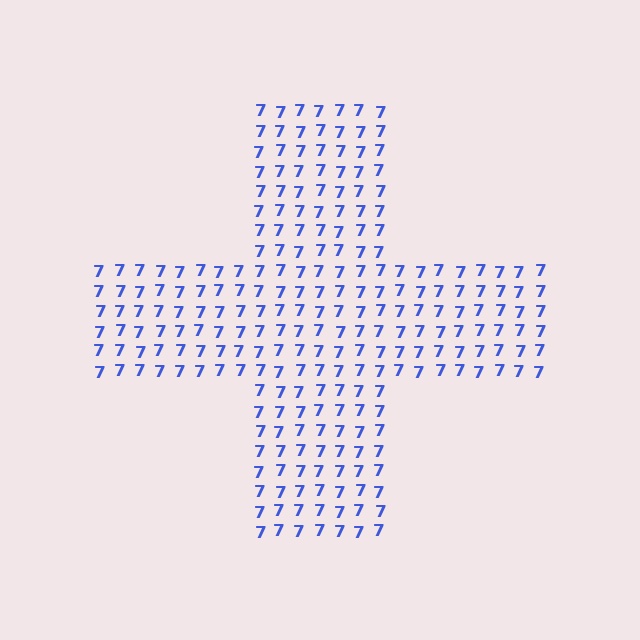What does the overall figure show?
The overall figure shows a cross.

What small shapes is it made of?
It is made of small digit 7's.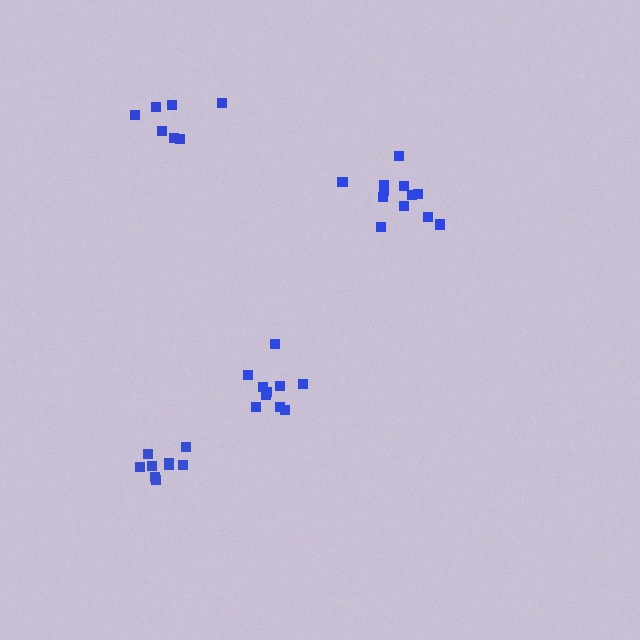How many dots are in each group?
Group 1: 12 dots, Group 2: 10 dots, Group 3: 9 dots, Group 4: 7 dots (38 total).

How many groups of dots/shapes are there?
There are 4 groups.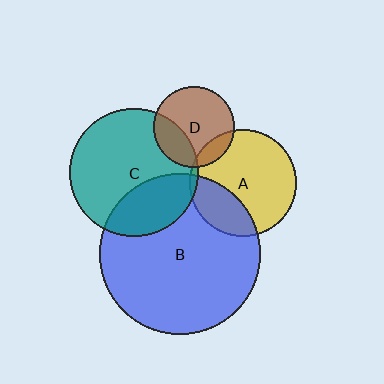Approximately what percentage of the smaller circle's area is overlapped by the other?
Approximately 30%.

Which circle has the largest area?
Circle B (blue).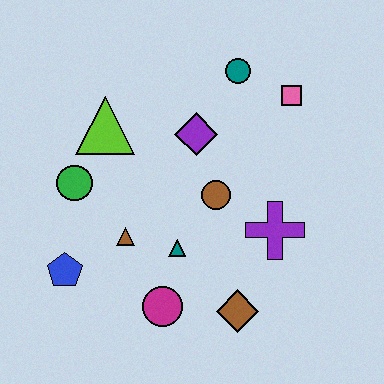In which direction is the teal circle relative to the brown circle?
The teal circle is above the brown circle.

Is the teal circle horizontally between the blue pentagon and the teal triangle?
No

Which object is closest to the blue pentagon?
The brown triangle is closest to the blue pentagon.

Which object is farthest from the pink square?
The blue pentagon is farthest from the pink square.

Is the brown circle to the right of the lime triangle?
Yes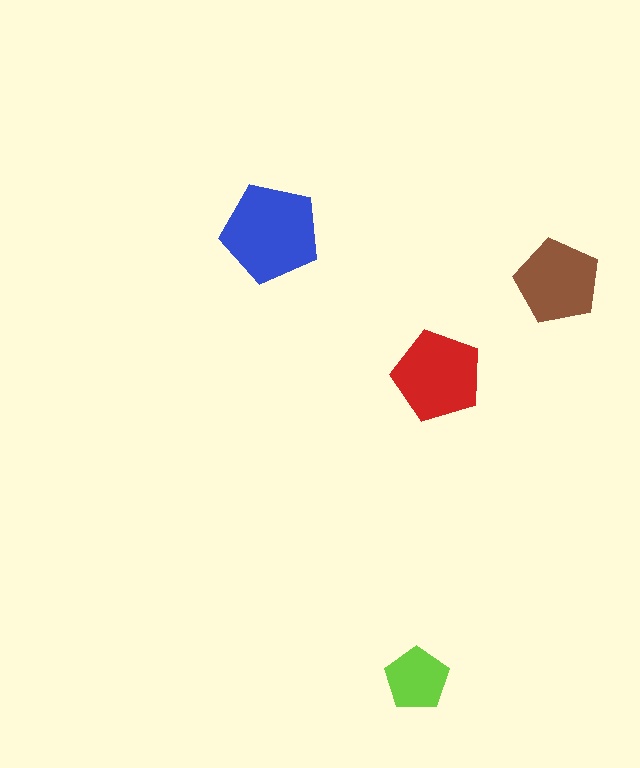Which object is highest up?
The blue pentagon is topmost.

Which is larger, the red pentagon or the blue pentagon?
The blue one.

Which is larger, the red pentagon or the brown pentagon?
The red one.